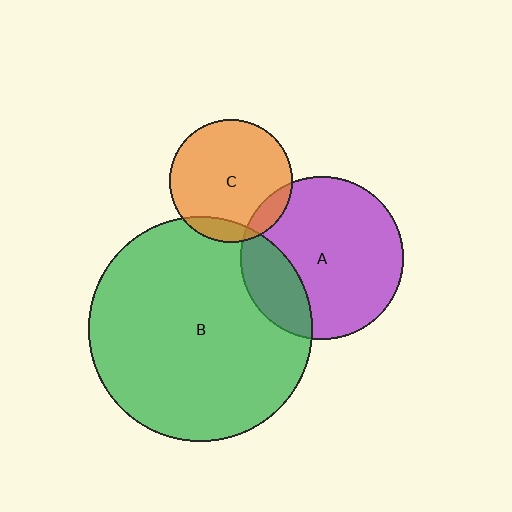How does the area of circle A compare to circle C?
Approximately 1.8 times.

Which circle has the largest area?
Circle B (green).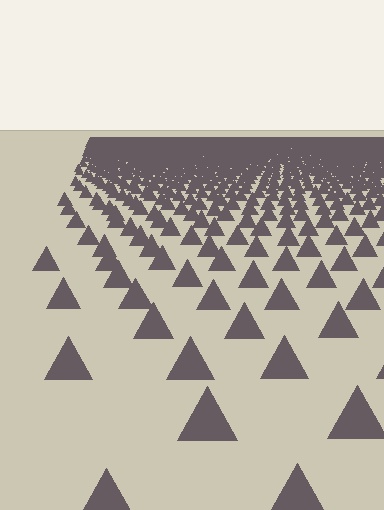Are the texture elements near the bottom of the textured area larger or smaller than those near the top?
Larger. Near the bottom, elements are closer to the viewer and appear at a bigger on-screen size.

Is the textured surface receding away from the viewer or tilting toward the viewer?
The surface is receding away from the viewer. Texture elements get smaller and denser toward the top.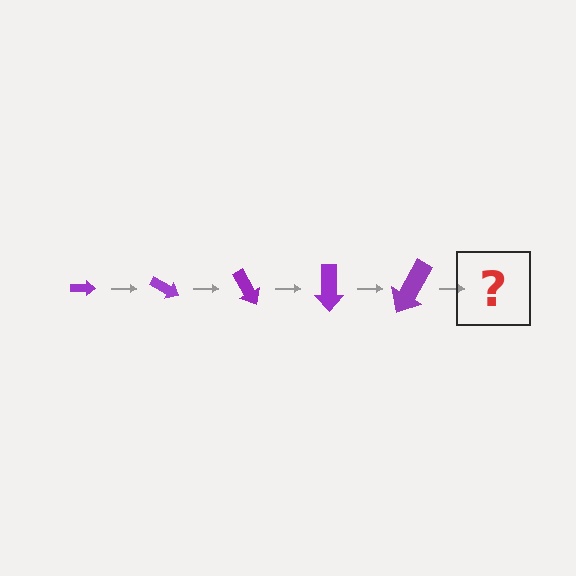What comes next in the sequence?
The next element should be an arrow, larger than the previous one and rotated 150 degrees from the start.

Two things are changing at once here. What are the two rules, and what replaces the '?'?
The two rules are that the arrow grows larger each step and it rotates 30 degrees each step. The '?' should be an arrow, larger than the previous one and rotated 150 degrees from the start.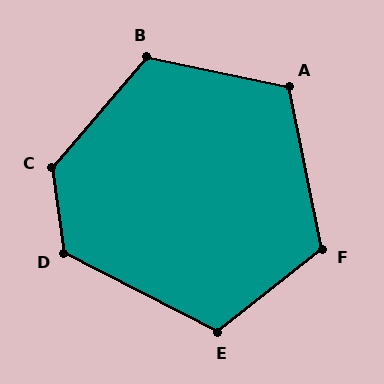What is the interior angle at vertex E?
Approximately 115 degrees (obtuse).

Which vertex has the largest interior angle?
C, at approximately 131 degrees.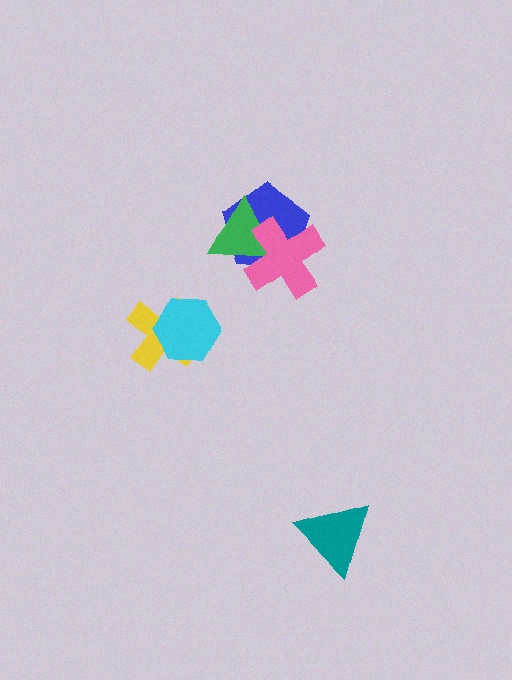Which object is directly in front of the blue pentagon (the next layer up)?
The green triangle is directly in front of the blue pentagon.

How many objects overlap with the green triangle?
2 objects overlap with the green triangle.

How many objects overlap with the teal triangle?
0 objects overlap with the teal triangle.